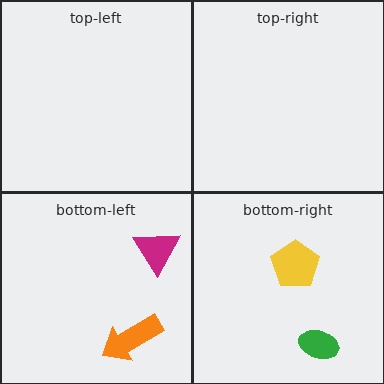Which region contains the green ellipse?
The bottom-right region.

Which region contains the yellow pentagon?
The bottom-right region.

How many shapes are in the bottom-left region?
2.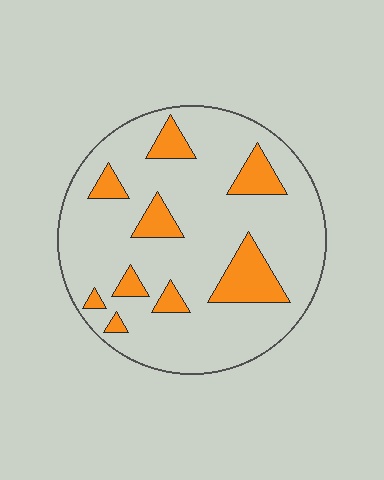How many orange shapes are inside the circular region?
9.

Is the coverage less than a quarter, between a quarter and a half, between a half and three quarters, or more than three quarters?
Less than a quarter.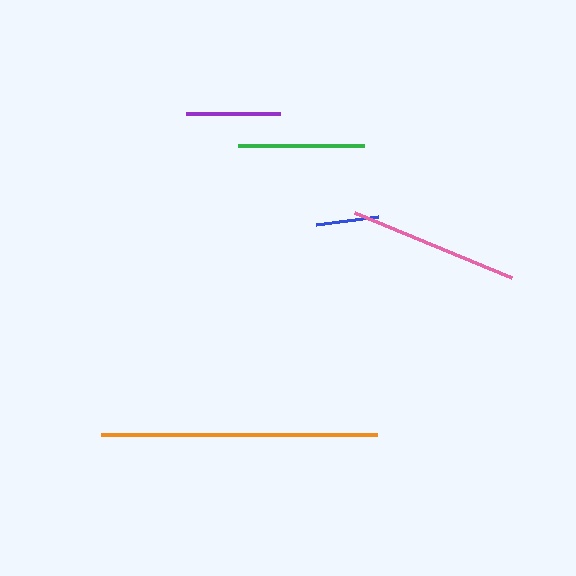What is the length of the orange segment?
The orange segment is approximately 277 pixels long.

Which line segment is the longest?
The orange line is the longest at approximately 277 pixels.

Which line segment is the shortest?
The blue line is the shortest at approximately 62 pixels.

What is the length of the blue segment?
The blue segment is approximately 62 pixels long.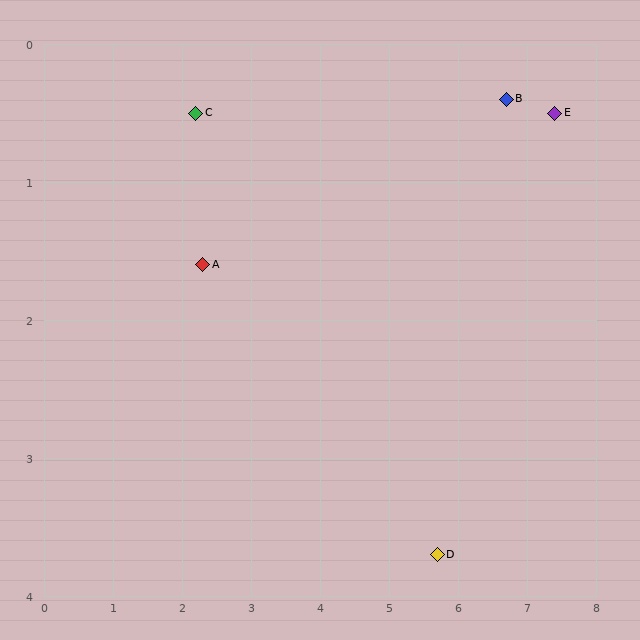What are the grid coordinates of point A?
Point A is at approximately (2.3, 1.6).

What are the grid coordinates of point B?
Point B is at approximately (6.7, 0.4).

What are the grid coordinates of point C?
Point C is at approximately (2.2, 0.5).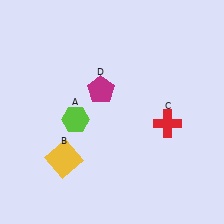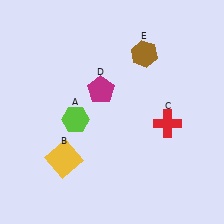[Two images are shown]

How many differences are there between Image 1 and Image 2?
There is 1 difference between the two images.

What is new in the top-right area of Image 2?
A brown hexagon (E) was added in the top-right area of Image 2.